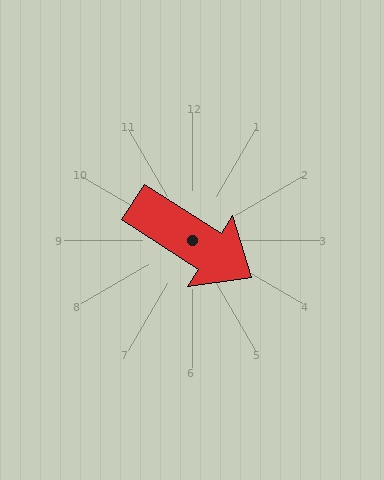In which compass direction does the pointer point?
Southeast.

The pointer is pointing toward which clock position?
Roughly 4 o'clock.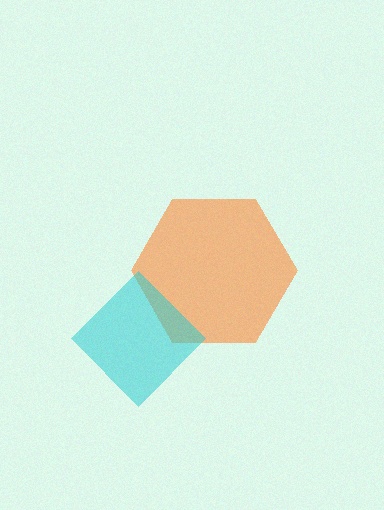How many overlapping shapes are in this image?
There are 2 overlapping shapes in the image.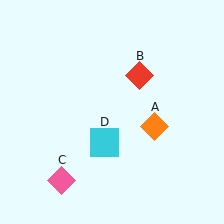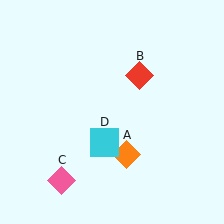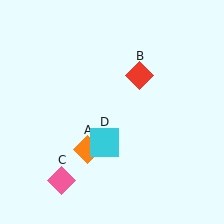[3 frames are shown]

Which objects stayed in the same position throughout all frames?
Red diamond (object B) and pink diamond (object C) and cyan square (object D) remained stationary.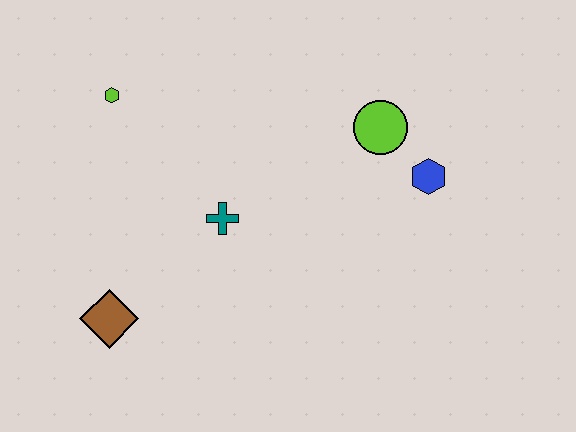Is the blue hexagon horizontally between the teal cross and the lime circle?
No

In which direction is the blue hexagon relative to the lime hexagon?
The blue hexagon is to the right of the lime hexagon.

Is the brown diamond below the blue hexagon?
Yes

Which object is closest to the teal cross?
The brown diamond is closest to the teal cross.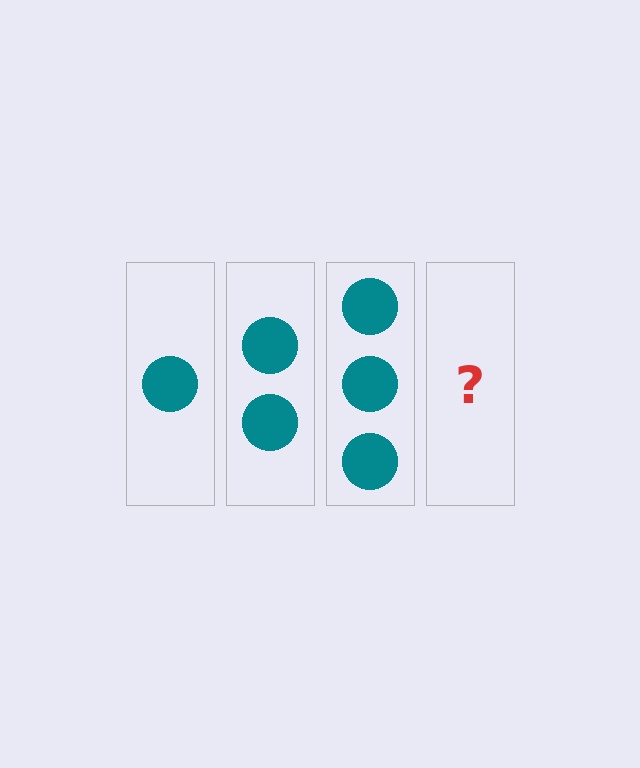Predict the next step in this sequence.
The next step is 4 circles.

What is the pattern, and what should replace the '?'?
The pattern is that each step adds one more circle. The '?' should be 4 circles.